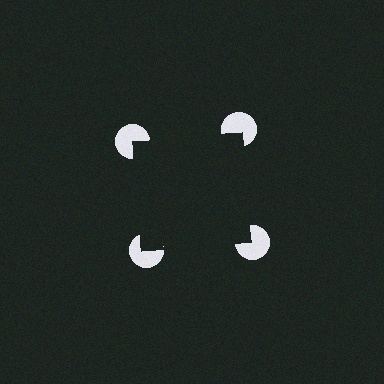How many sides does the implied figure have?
4 sides.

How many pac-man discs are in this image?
There are 4 — one at each vertex of the illusory square.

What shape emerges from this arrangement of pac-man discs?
An illusory square — its edges are inferred from the aligned wedge cuts in the pac-man discs, not physically drawn.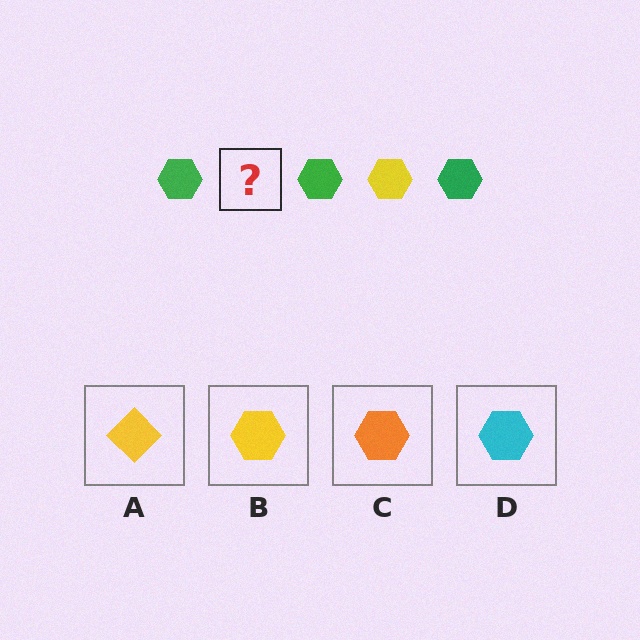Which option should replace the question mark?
Option B.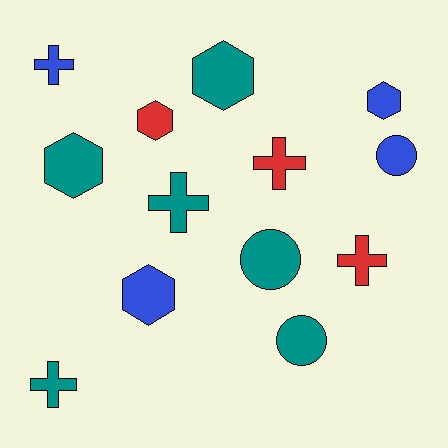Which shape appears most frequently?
Hexagon, with 5 objects.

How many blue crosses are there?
There is 1 blue cross.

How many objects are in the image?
There are 13 objects.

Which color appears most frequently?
Teal, with 6 objects.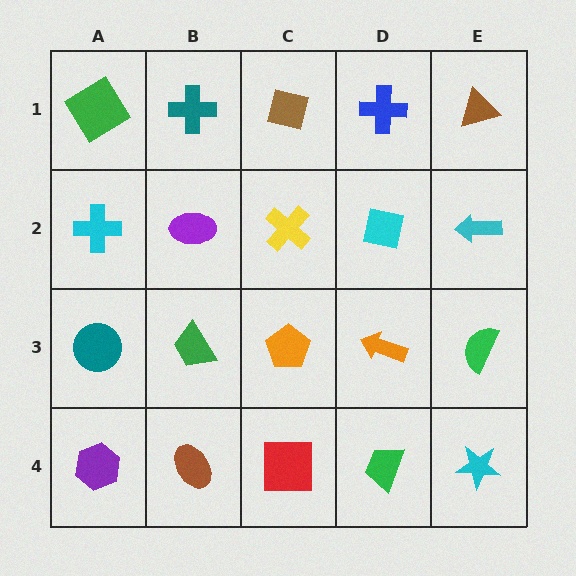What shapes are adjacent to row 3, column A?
A cyan cross (row 2, column A), a purple hexagon (row 4, column A), a green trapezoid (row 3, column B).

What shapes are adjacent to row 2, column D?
A blue cross (row 1, column D), an orange arrow (row 3, column D), a yellow cross (row 2, column C), a cyan arrow (row 2, column E).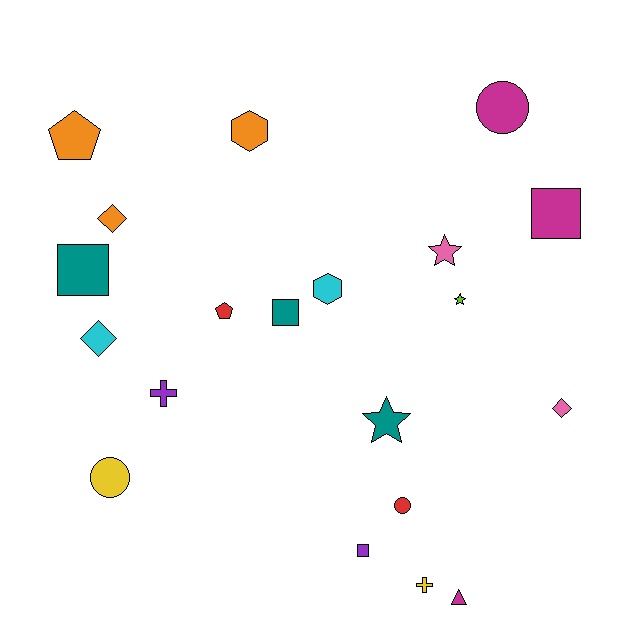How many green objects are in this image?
There are no green objects.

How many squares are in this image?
There are 4 squares.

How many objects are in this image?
There are 20 objects.